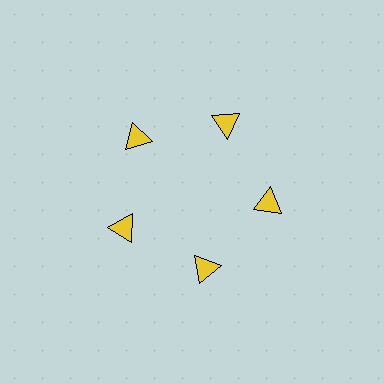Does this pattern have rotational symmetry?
Yes, this pattern has 5-fold rotational symmetry. It looks the same after rotating 72 degrees around the center.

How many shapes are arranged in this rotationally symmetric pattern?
There are 5 shapes, arranged in 5 groups of 1.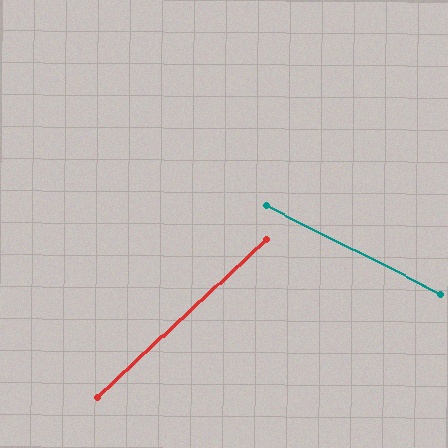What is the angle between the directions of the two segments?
Approximately 70 degrees.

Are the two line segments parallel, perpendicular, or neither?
Neither parallel nor perpendicular — they differ by about 70°.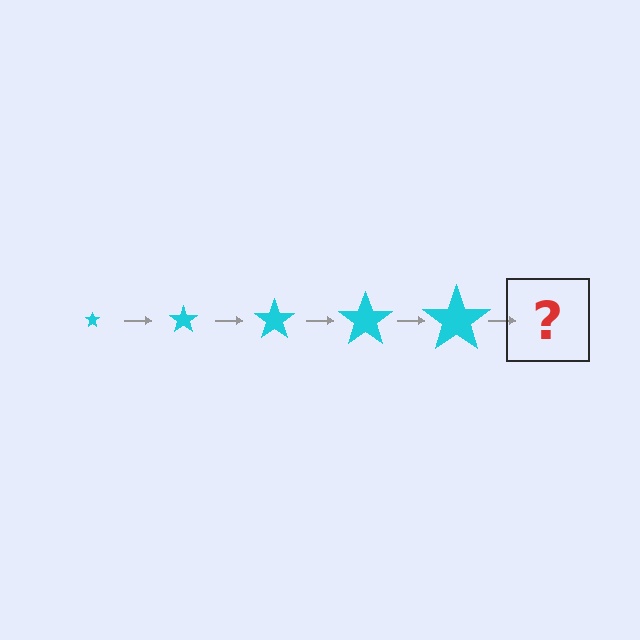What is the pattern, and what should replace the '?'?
The pattern is that the star gets progressively larger each step. The '?' should be a cyan star, larger than the previous one.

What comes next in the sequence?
The next element should be a cyan star, larger than the previous one.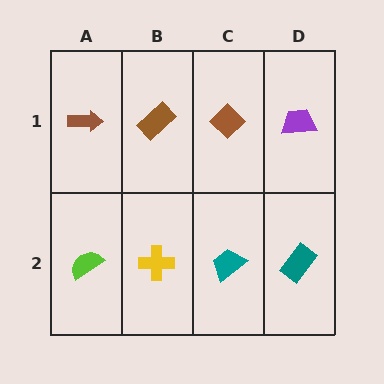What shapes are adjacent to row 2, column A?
A brown arrow (row 1, column A), a yellow cross (row 2, column B).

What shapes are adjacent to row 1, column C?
A teal trapezoid (row 2, column C), a brown rectangle (row 1, column B), a purple trapezoid (row 1, column D).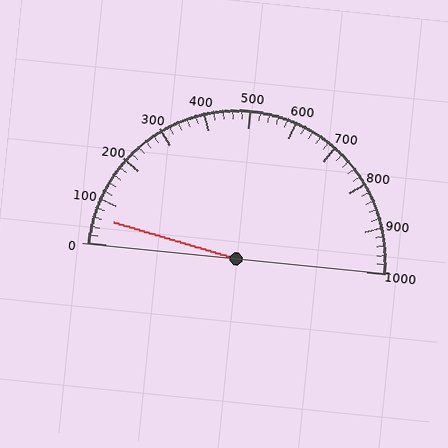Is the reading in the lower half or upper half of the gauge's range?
The reading is in the lower half of the range (0 to 1000).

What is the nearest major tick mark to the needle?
The nearest major tick mark is 100.